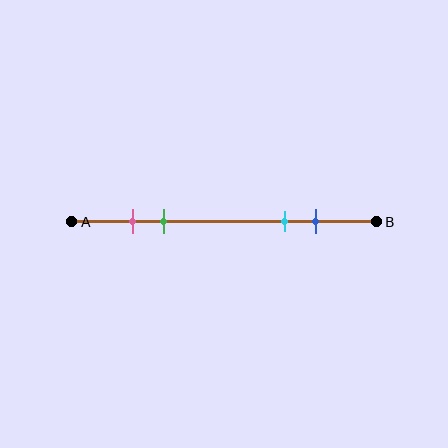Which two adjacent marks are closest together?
The pink and green marks are the closest adjacent pair.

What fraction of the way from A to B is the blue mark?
The blue mark is approximately 80% (0.8) of the way from A to B.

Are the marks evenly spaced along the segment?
No, the marks are not evenly spaced.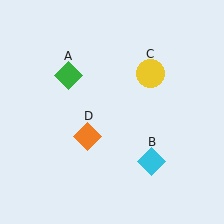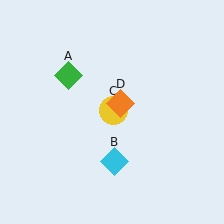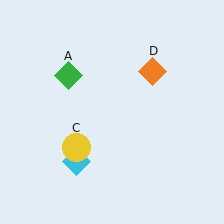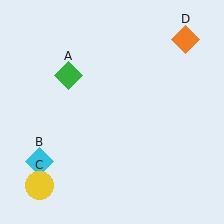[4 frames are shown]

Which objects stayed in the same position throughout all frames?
Green diamond (object A) remained stationary.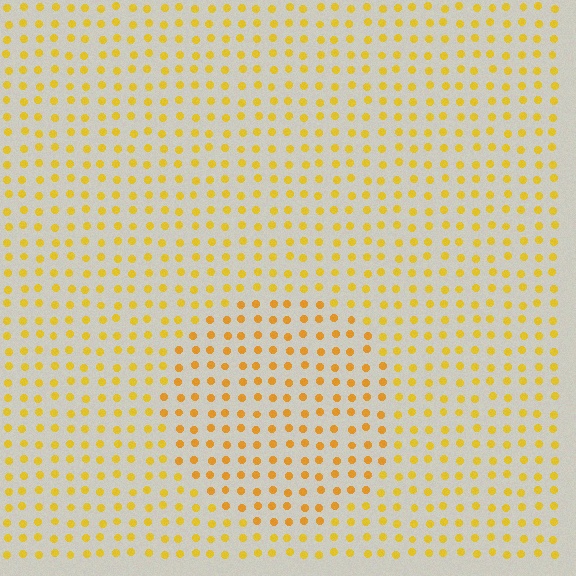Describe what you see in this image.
The image is filled with small yellow elements in a uniform arrangement. A circle-shaped region is visible where the elements are tinted to a slightly different hue, forming a subtle color boundary.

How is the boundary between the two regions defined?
The boundary is defined purely by a slight shift in hue (about 15 degrees). Spacing, size, and orientation are identical on both sides.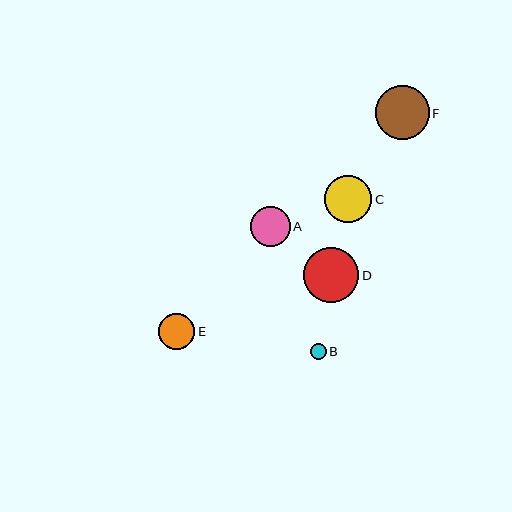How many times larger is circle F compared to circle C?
Circle F is approximately 1.1 times the size of circle C.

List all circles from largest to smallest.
From largest to smallest: D, F, C, A, E, B.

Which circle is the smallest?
Circle B is the smallest with a size of approximately 16 pixels.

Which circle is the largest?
Circle D is the largest with a size of approximately 55 pixels.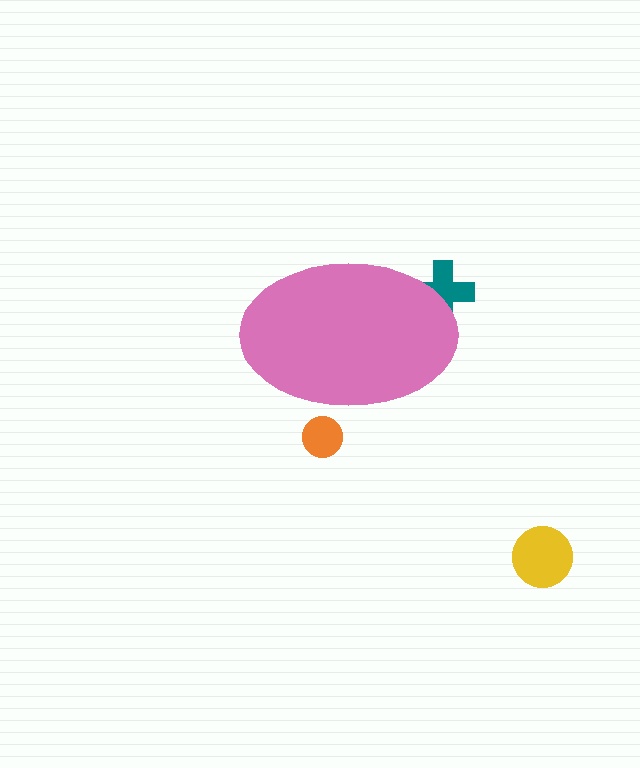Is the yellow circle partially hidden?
No, the yellow circle is fully visible.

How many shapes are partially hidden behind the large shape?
2 shapes are partially hidden.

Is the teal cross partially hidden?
Yes, the teal cross is partially hidden behind the pink ellipse.